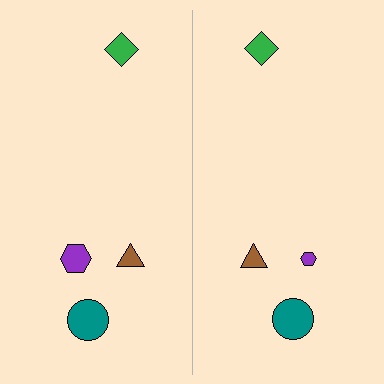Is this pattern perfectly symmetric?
No, the pattern is not perfectly symmetric. The purple hexagon on the right side has a different size than its mirror counterpart.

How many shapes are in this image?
There are 8 shapes in this image.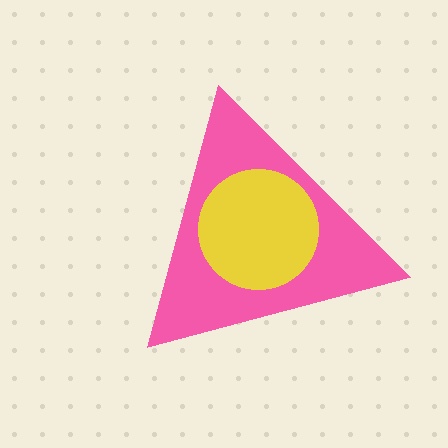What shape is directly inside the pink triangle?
The yellow circle.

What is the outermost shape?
The pink triangle.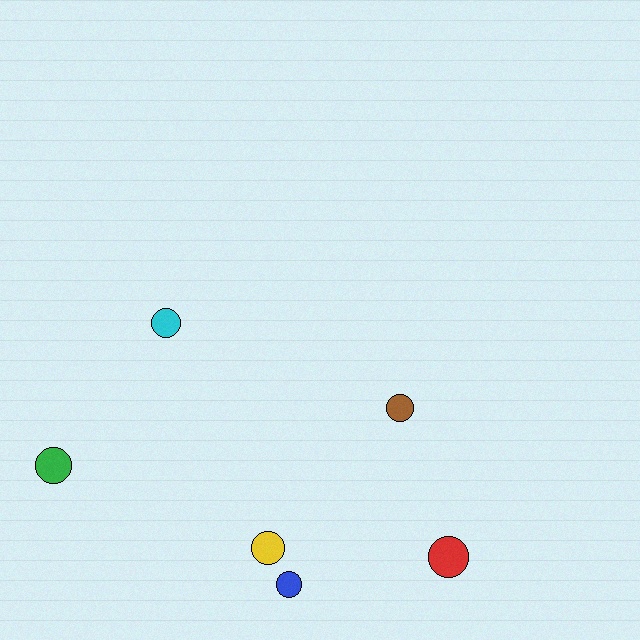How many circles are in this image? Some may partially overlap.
There are 6 circles.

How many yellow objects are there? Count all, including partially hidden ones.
There is 1 yellow object.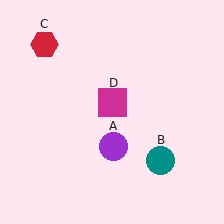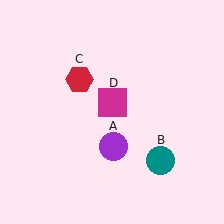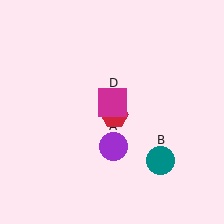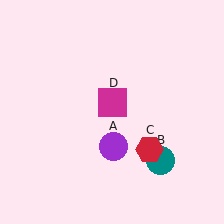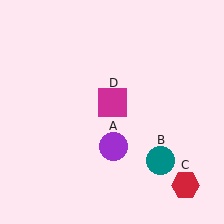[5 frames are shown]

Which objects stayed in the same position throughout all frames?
Purple circle (object A) and teal circle (object B) and magenta square (object D) remained stationary.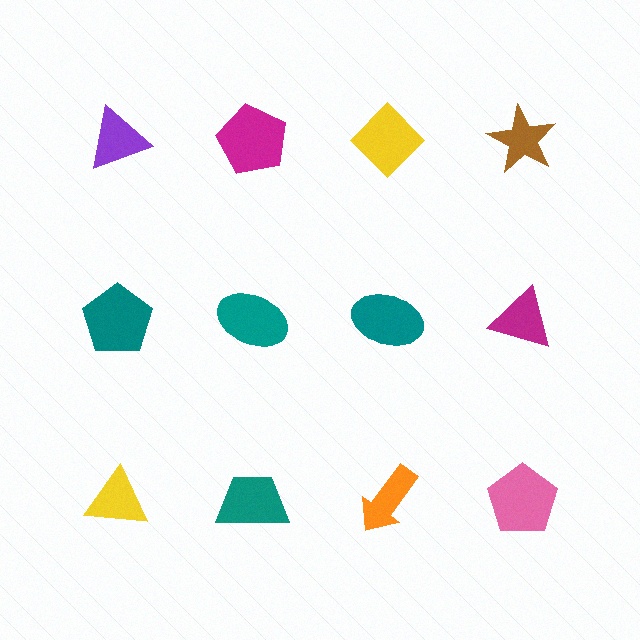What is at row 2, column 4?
A magenta triangle.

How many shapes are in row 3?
4 shapes.